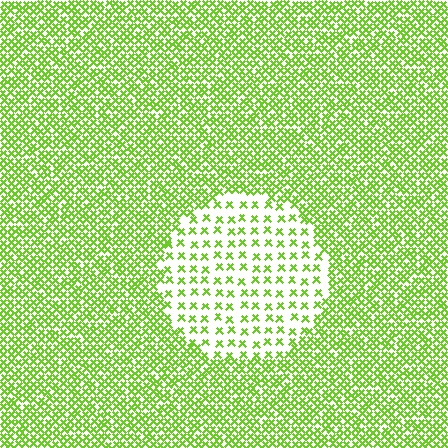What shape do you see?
I see a circle.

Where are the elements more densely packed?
The elements are more densely packed outside the circle boundary.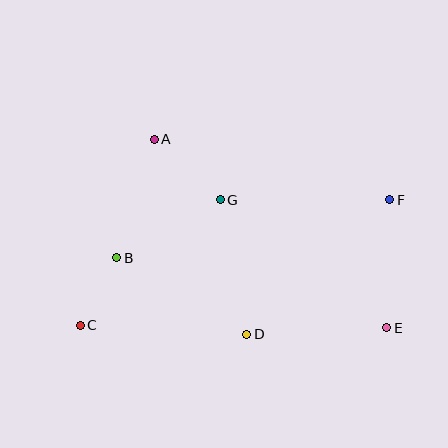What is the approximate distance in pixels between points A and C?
The distance between A and C is approximately 200 pixels.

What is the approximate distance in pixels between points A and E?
The distance between A and E is approximately 299 pixels.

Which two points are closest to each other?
Points B and C are closest to each other.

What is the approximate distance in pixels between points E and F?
The distance between E and F is approximately 128 pixels.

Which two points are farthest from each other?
Points C and F are farthest from each other.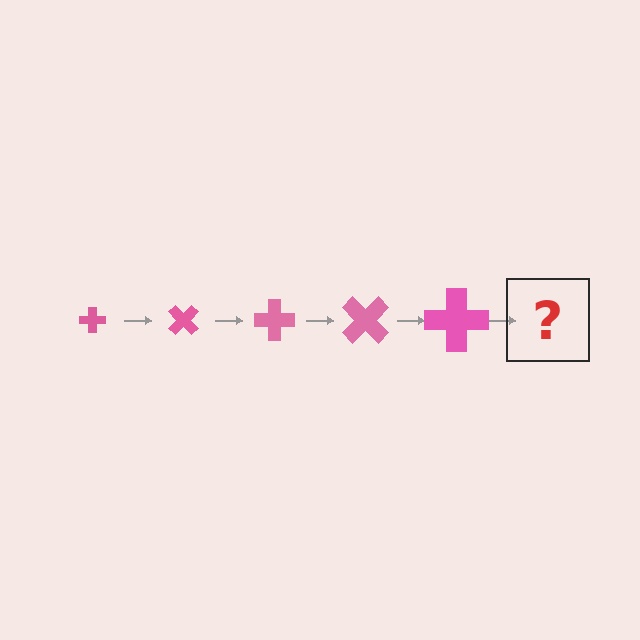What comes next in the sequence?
The next element should be a cross, larger than the previous one and rotated 225 degrees from the start.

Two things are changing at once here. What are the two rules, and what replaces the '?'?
The two rules are that the cross grows larger each step and it rotates 45 degrees each step. The '?' should be a cross, larger than the previous one and rotated 225 degrees from the start.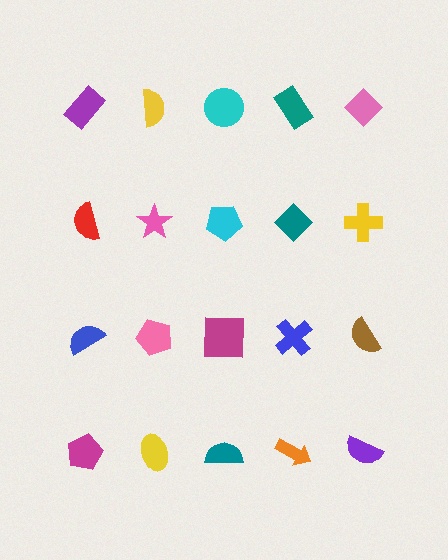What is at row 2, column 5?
A yellow cross.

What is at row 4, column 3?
A teal semicircle.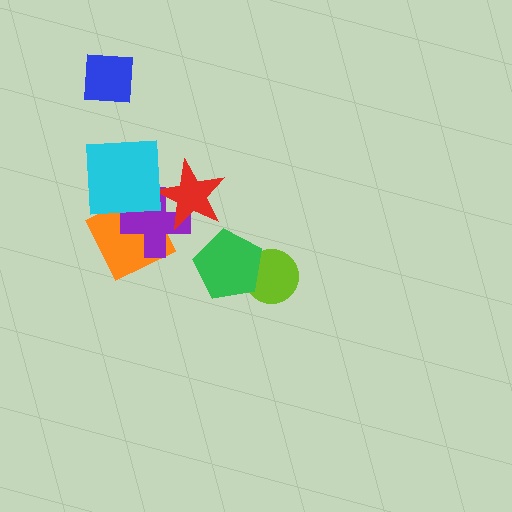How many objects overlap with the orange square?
2 objects overlap with the orange square.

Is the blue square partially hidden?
No, no other shape covers it.